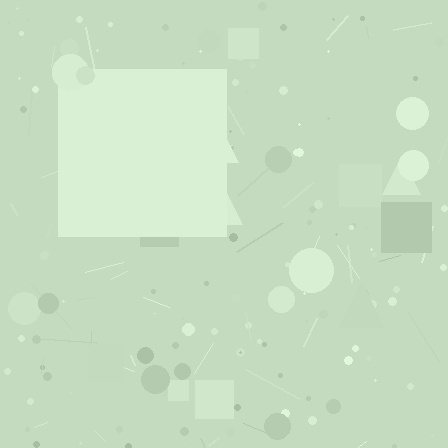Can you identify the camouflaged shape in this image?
The camouflaged shape is a square.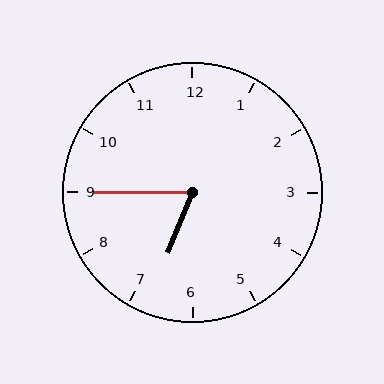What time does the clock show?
6:45.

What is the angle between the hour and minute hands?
Approximately 68 degrees.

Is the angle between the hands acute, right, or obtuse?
It is acute.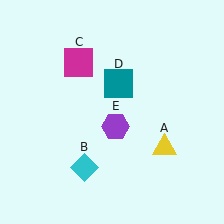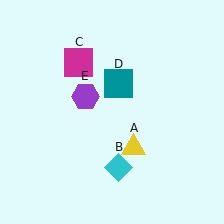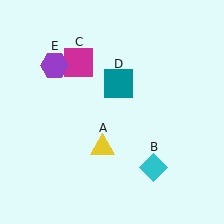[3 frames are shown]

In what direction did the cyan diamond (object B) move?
The cyan diamond (object B) moved right.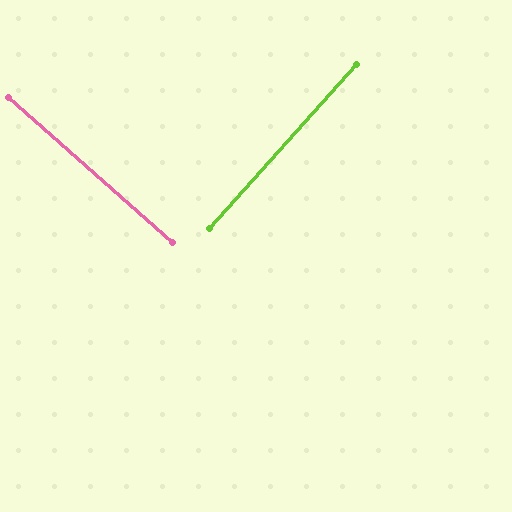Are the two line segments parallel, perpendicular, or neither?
Perpendicular — they meet at approximately 89°.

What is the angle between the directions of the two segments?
Approximately 89 degrees.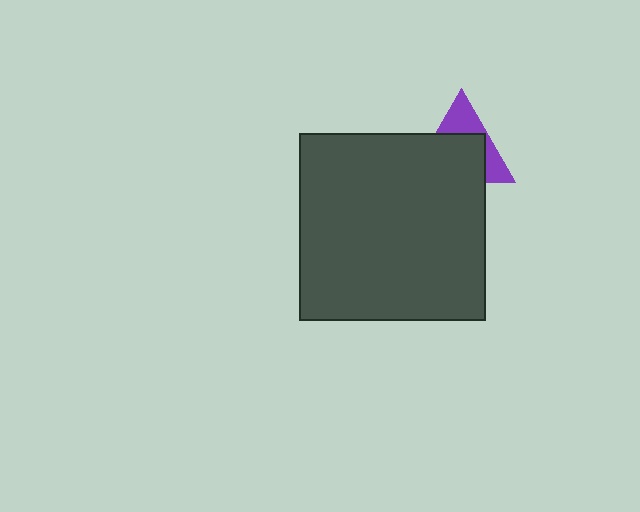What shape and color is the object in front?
The object in front is a dark gray square.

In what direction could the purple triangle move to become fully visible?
The purple triangle could move up. That would shift it out from behind the dark gray square entirely.